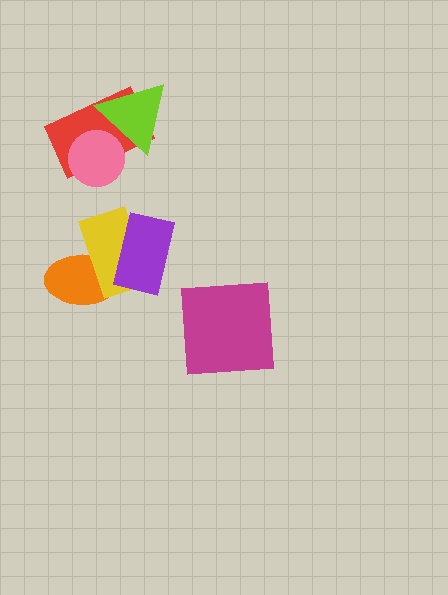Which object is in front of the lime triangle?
The pink circle is in front of the lime triangle.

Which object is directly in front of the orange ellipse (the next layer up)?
The yellow rectangle is directly in front of the orange ellipse.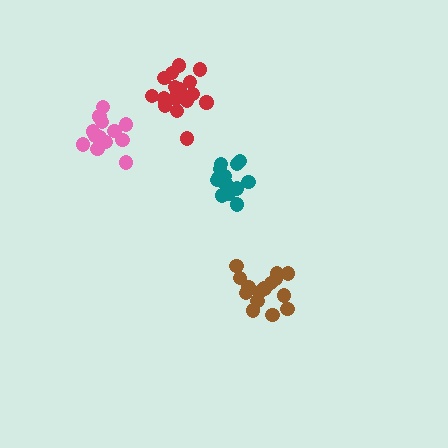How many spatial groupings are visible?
There are 4 spatial groupings.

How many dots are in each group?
Group 1: 19 dots, Group 2: 14 dots, Group 3: 15 dots, Group 4: 13 dots (61 total).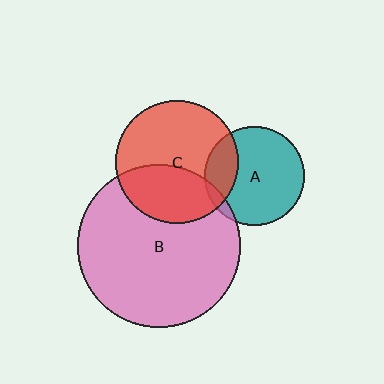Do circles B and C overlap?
Yes.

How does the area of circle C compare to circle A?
Approximately 1.5 times.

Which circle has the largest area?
Circle B (pink).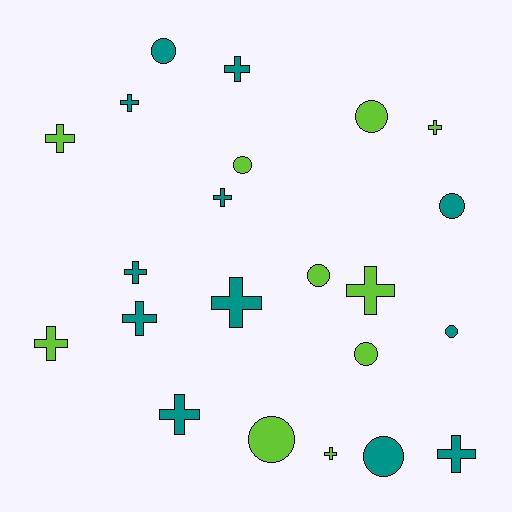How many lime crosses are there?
There are 5 lime crosses.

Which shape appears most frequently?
Cross, with 13 objects.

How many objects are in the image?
There are 22 objects.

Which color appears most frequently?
Teal, with 12 objects.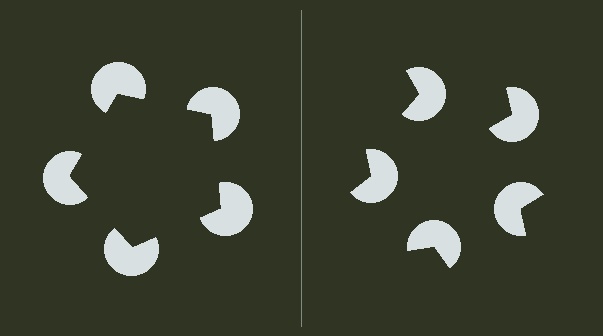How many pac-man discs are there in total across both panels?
10 — 5 on each side.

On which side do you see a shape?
An illusory pentagon appears on the left side. On the right side the wedge cuts are rotated, so no coherent shape forms.